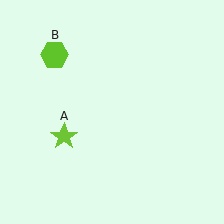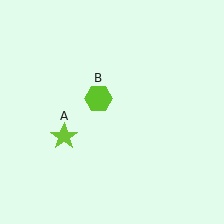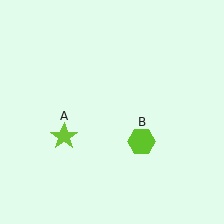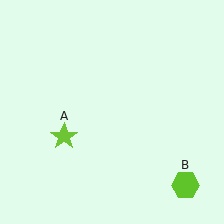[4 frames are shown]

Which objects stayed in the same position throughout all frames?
Lime star (object A) remained stationary.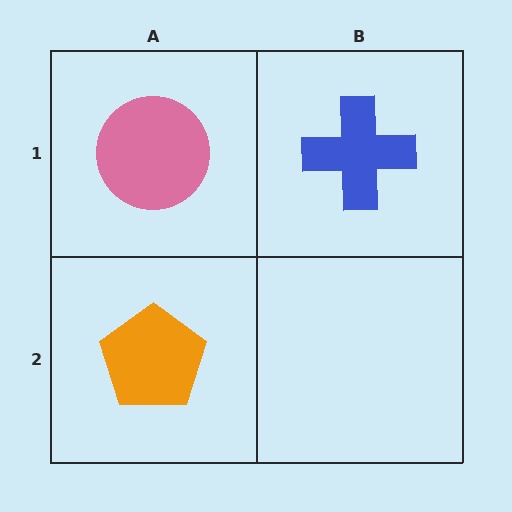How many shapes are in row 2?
1 shape.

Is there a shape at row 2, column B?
No, that cell is empty.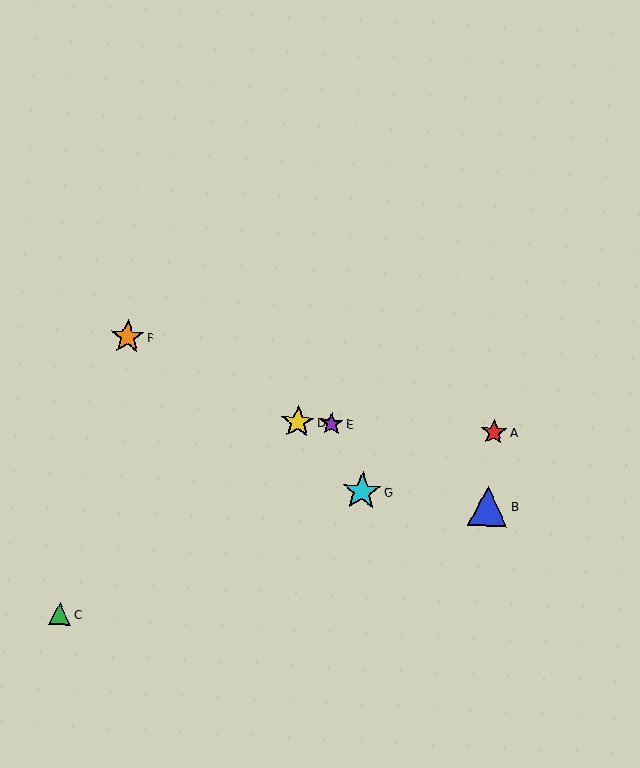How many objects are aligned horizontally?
3 objects (A, D, E) are aligned horizontally.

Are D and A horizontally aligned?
Yes, both are at y≈422.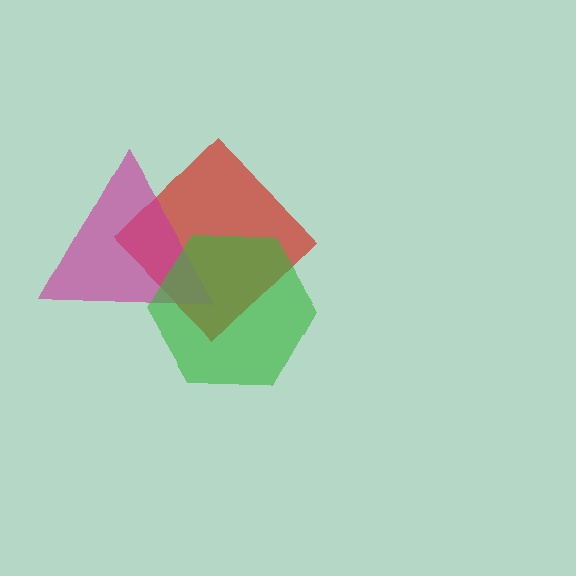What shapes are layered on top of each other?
The layered shapes are: a red diamond, a magenta triangle, a green hexagon.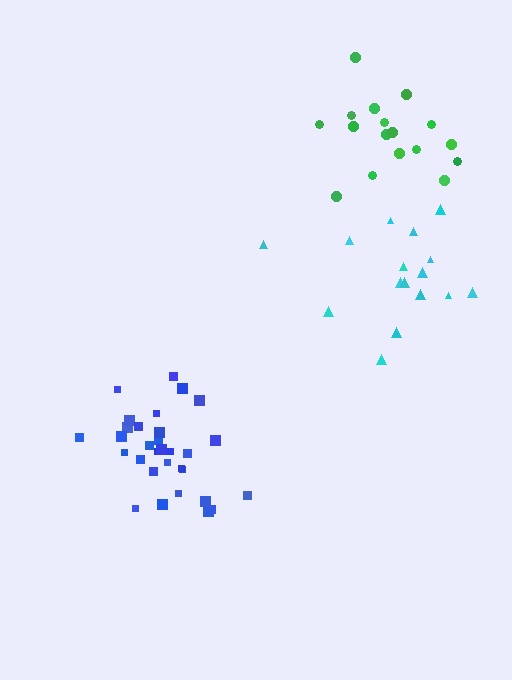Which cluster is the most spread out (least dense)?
Cyan.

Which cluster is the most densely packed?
Blue.